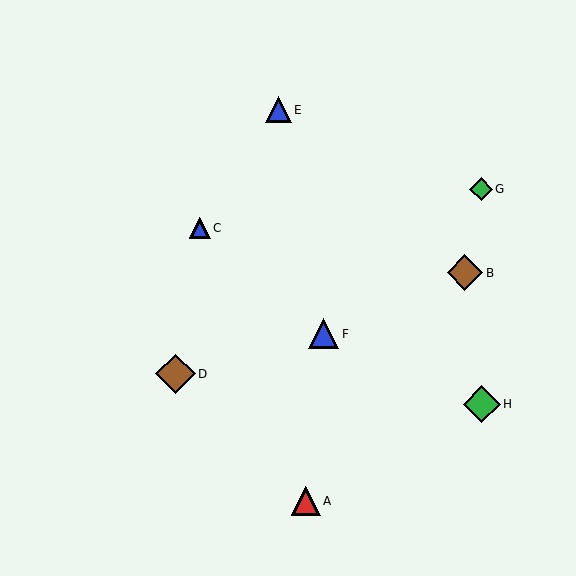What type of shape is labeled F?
Shape F is a blue triangle.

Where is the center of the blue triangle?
The center of the blue triangle is at (200, 228).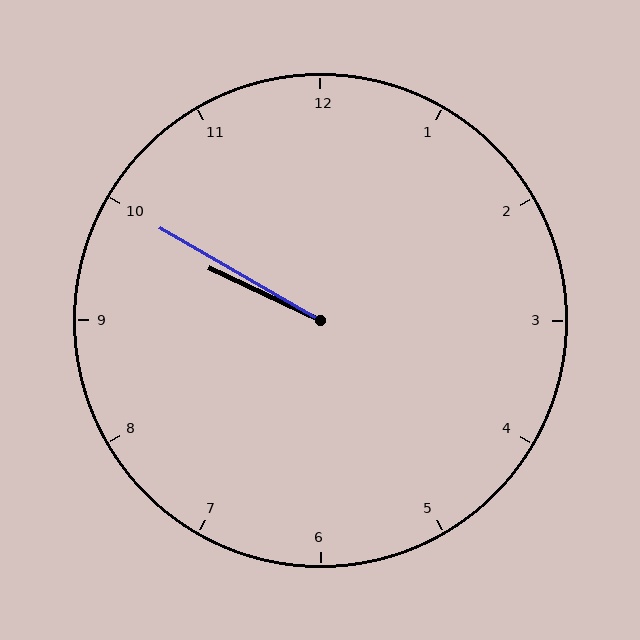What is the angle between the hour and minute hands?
Approximately 5 degrees.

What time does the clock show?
9:50.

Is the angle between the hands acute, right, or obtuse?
It is acute.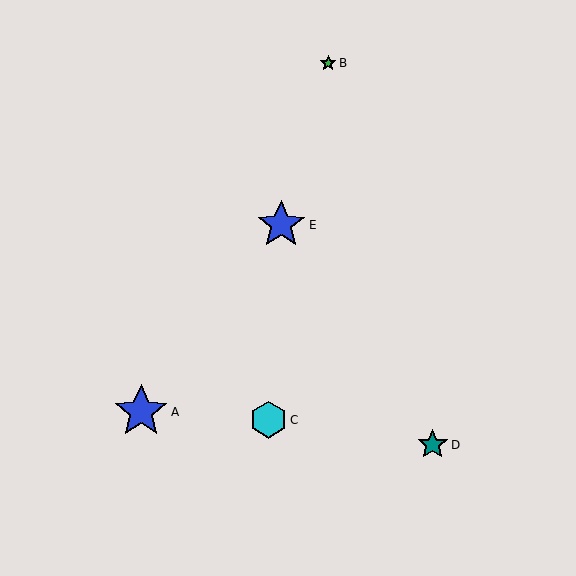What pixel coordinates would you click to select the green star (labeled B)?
Click at (328, 63) to select the green star B.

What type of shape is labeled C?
Shape C is a cyan hexagon.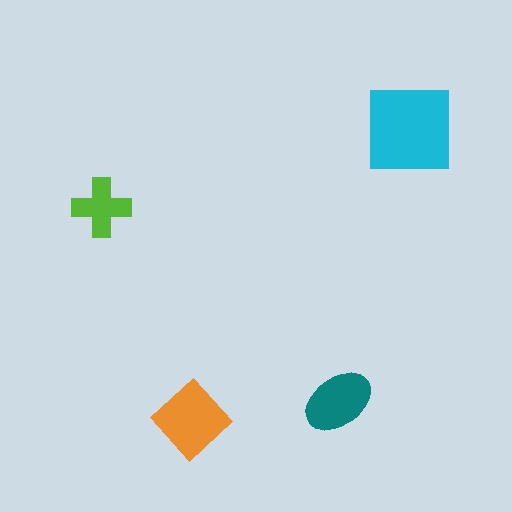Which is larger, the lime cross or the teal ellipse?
The teal ellipse.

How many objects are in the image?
There are 4 objects in the image.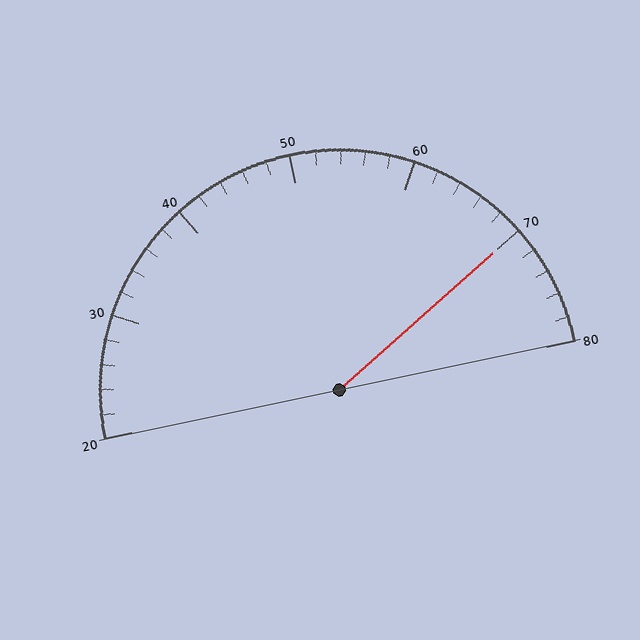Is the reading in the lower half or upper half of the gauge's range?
The reading is in the upper half of the range (20 to 80).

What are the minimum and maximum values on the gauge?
The gauge ranges from 20 to 80.